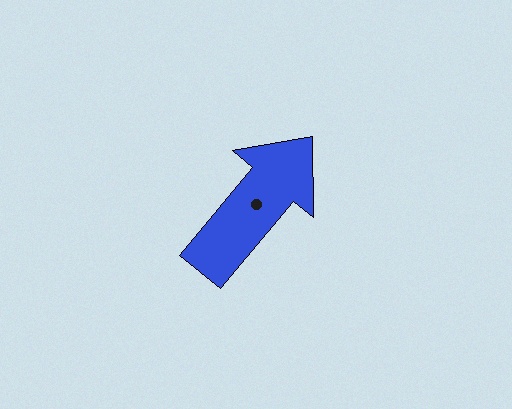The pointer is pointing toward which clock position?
Roughly 1 o'clock.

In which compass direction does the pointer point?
Northeast.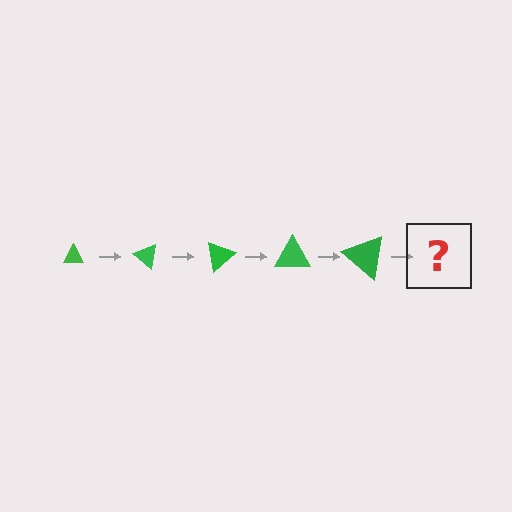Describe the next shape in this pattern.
It should be a triangle, larger than the previous one and rotated 200 degrees from the start.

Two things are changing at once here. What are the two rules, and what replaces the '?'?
The two rules are that the triangle grows larger each step and it rotates 40 degrees each step. The '?' should be a triangle, larger than the previous one and rotated 200 degrees from the start.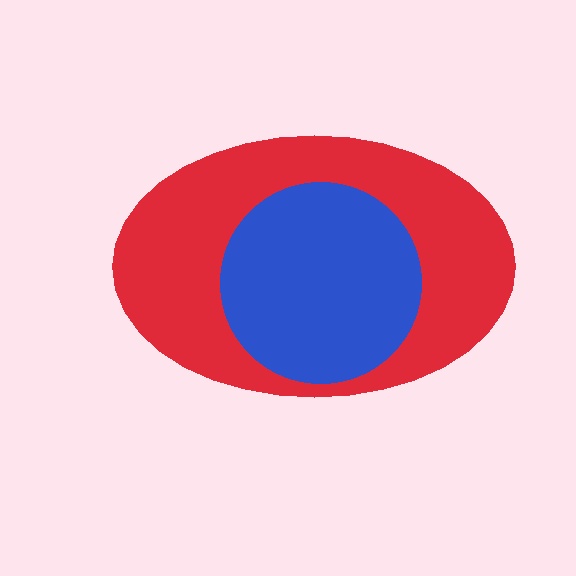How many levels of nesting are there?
2.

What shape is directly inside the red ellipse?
The blue circle.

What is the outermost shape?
The red ellipse.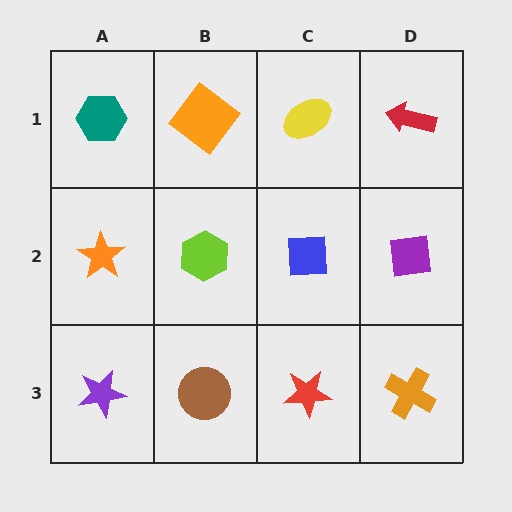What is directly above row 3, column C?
A blue square.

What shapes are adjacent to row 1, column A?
An orange star (row 2, column A), an orange diamond (row 1, column B).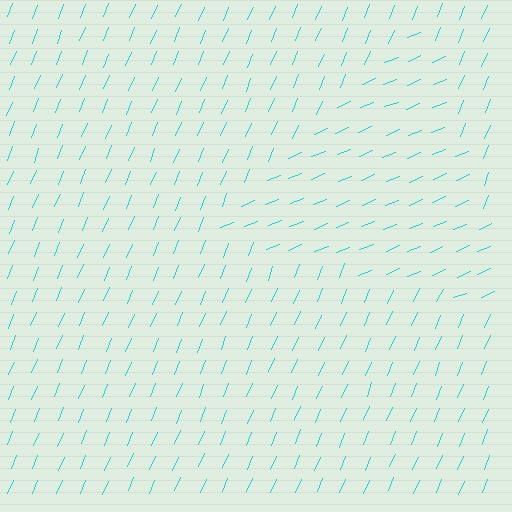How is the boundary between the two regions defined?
The boundary is defined purely by a change in line orientation (approximately 45 degrees difference). All lines are the same color and thickness.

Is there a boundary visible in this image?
Yes, there is a texture boundary formed by a change in line orientation.